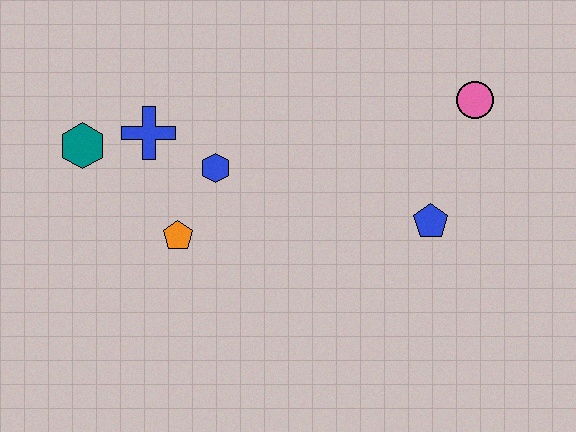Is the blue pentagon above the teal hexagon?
No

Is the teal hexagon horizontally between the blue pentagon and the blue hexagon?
No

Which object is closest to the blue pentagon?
The pink circle is closest to the blue pentagon.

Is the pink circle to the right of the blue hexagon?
Yes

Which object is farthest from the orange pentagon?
The pink circle is farthest from the orange pentagon.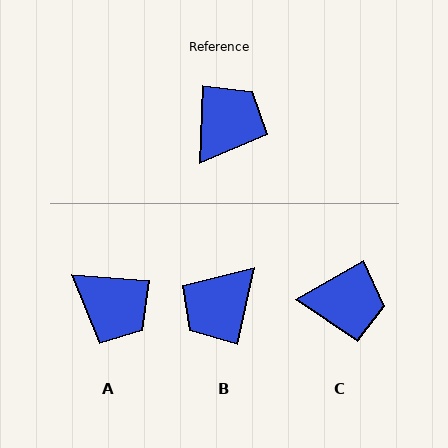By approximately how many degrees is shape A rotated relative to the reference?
Approximately 92 degrees clockwise.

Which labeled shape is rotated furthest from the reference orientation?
B, about 170 degrees away.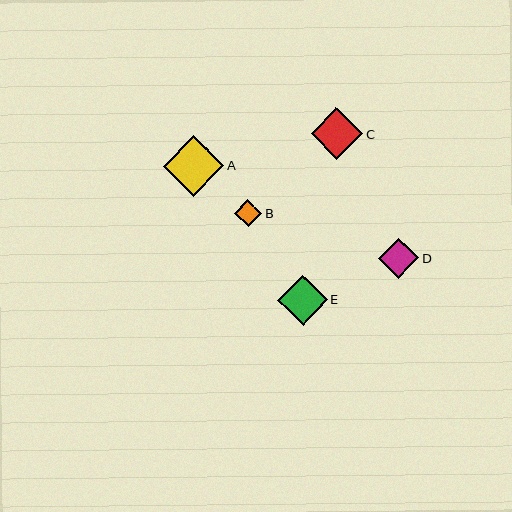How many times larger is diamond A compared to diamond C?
Diamond A is approximately 1.2 times the size of diamond C.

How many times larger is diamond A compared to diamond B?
Diamond A is approximately 2.2 times the size of diamond B.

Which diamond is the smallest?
Diamond B is the smallest with a size of approximately 27 pixels.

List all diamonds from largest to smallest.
From largest to smallest: A, C, E, D, B.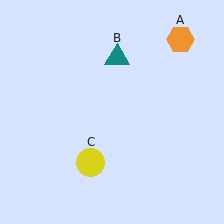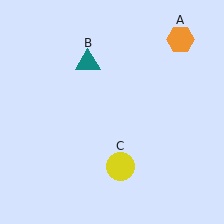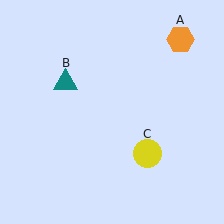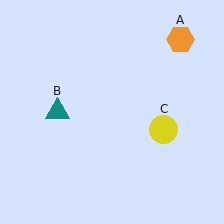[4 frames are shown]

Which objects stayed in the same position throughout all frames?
Orange hexagon (object A) remained stationary.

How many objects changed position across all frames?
2 objects changed position: teal triangle (object B), yellow circle (object C).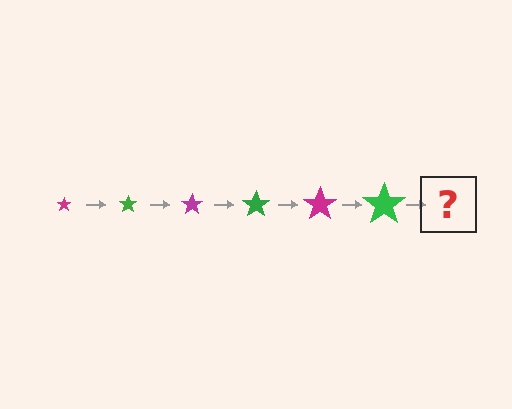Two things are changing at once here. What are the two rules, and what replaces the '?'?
The two rules are that the star grows larger each step and the color cycles through magenta and green. The '?' should be a magenta star, larger than the previous one.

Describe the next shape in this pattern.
It should be a magenta star, larger than the previous one.